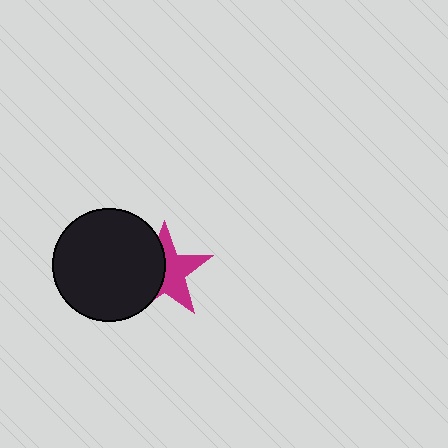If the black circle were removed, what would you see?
You would see the complete magenta star.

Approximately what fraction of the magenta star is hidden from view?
Roughly 45% of the magenta star is hidden behind the black circle.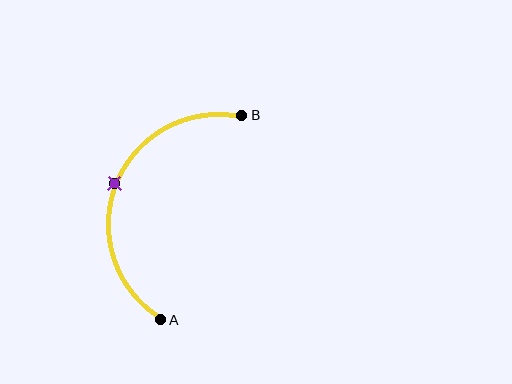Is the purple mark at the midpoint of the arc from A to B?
Yes. The purple mark lies on the arc at equal arc-length from both A and B — it is the arc midpoint.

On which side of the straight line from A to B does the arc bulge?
The arc bulges to the left of the straight line connecting A and B.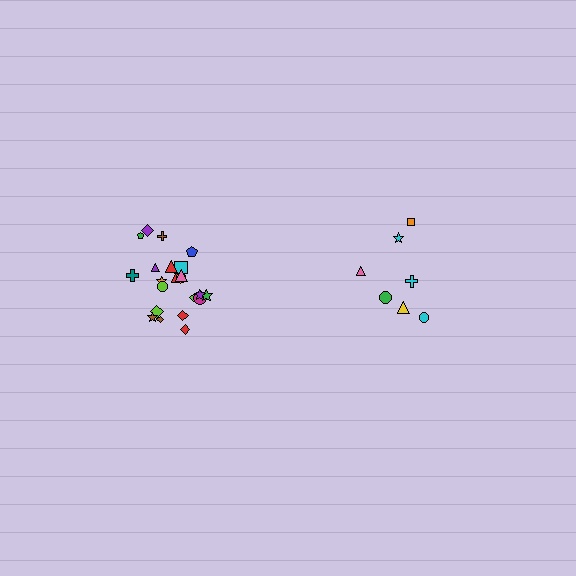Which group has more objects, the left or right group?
The left group.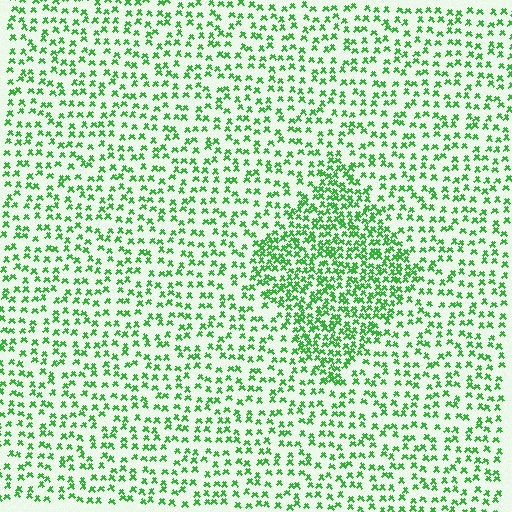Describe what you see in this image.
The image contains small green elements arranged at two different densities. A diamond-shaped region is visible where the elements are more densely packed than the surrounding area.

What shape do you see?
I see a diamond.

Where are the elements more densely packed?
The elements are more densely packed inside the diamond boundary.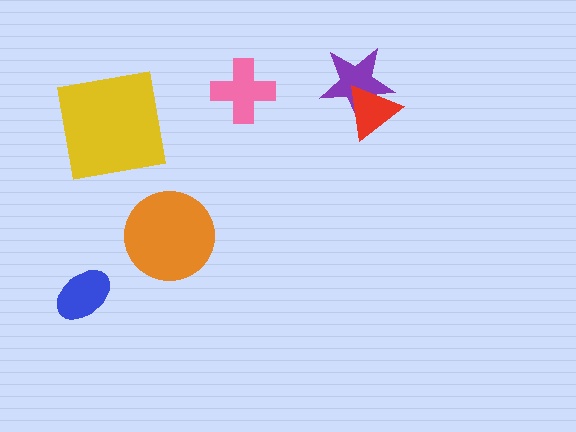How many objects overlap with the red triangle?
1 object overlaps with the red triangle.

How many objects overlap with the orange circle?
0 objects overlap with the orange circle.